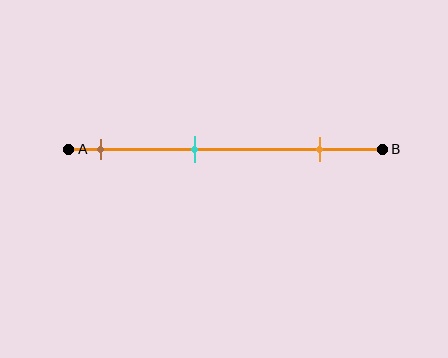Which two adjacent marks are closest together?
The brown and cyan marks are the closest adjacent pair.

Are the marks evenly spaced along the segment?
Yes, the marks are approximately evenly spaced.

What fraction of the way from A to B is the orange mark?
The orange mark is approximately 80% (0.8) of the way from A to B.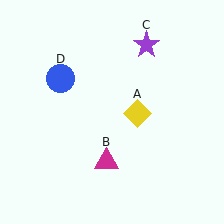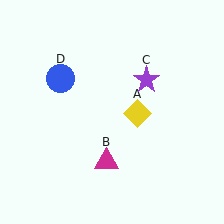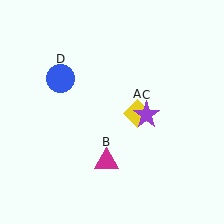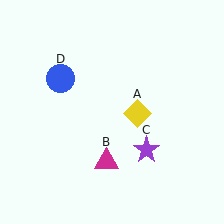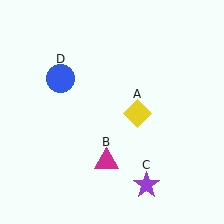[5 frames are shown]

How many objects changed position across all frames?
1 object changed position: purple star (object C).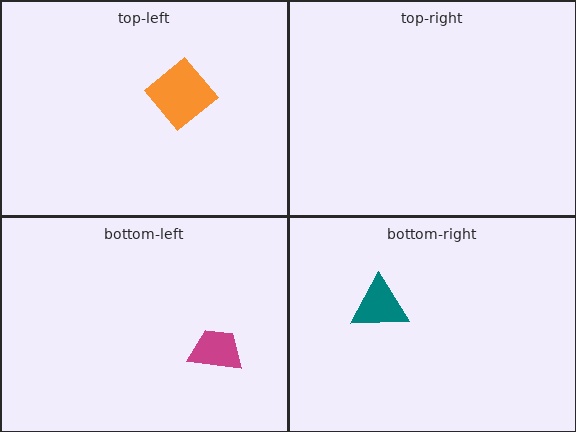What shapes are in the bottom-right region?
The teal triangle.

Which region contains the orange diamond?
The top-left region.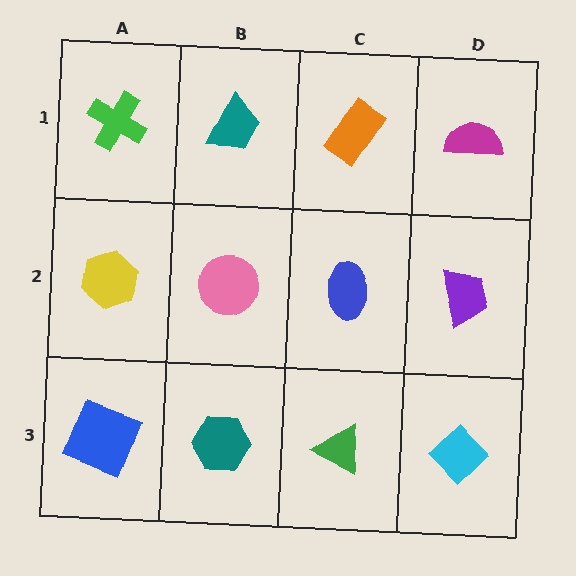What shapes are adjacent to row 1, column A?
A yellow hexagon (row 2, column A), a teal trapezoid (row 1, column B).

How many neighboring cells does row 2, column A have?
3.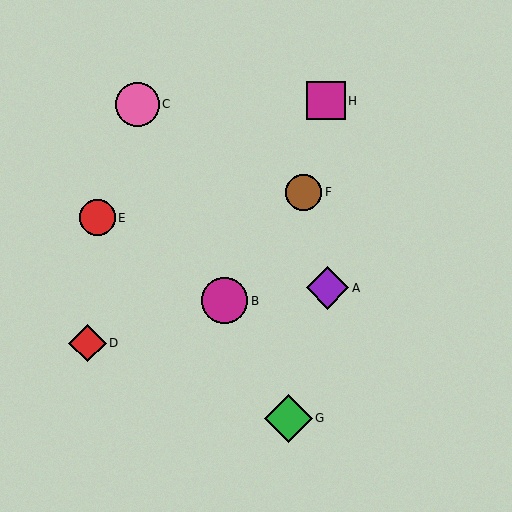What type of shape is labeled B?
Shape B is a magenta circle.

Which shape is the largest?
The green diamond (labeled G) is the largest.